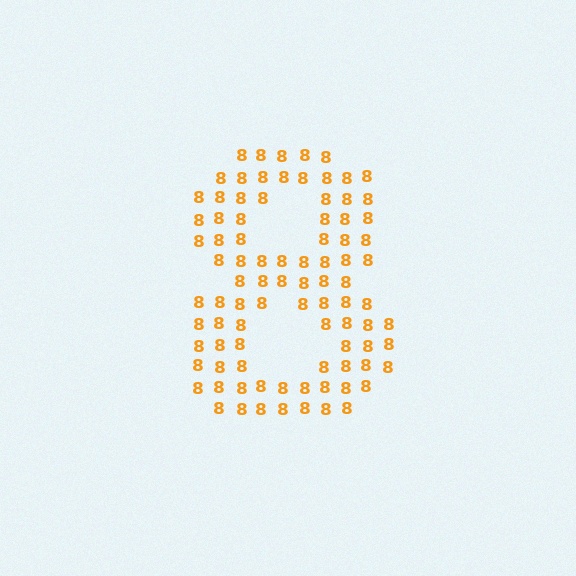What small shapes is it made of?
It is made of small digit 8's.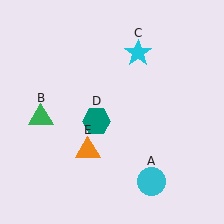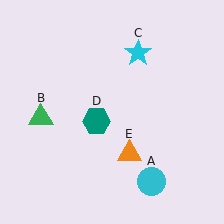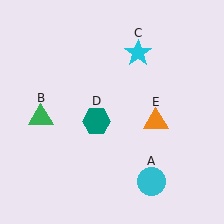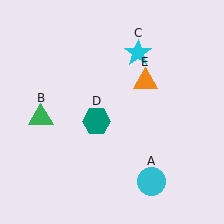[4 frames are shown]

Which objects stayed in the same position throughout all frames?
Cyan circle (object A) and green triangle (object B) and cyan star (object C) and teal hexagon (object D) remained stationary.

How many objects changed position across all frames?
1 object changed position: orange triangle (object E).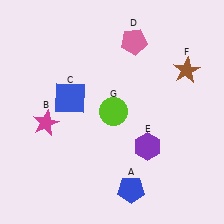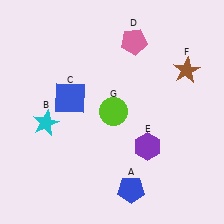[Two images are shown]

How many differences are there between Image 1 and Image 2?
There is 1 difference between the two images.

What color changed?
The star (B) changed from magenta in Image 1 to cyan in Image 2.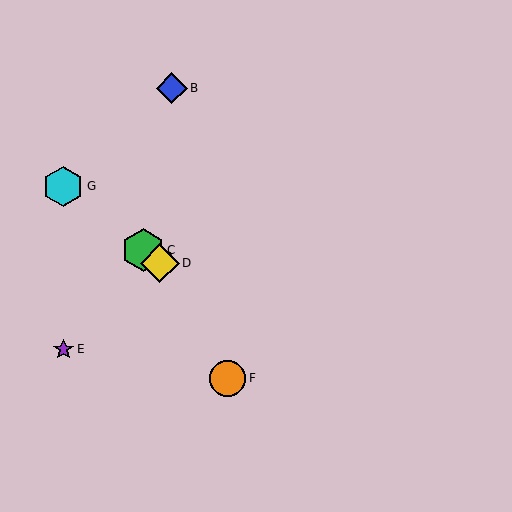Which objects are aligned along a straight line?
Objects A, C, D, G are aligned along a straight line.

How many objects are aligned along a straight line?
4 objects (A, C, D, G) are aligned along a straight line.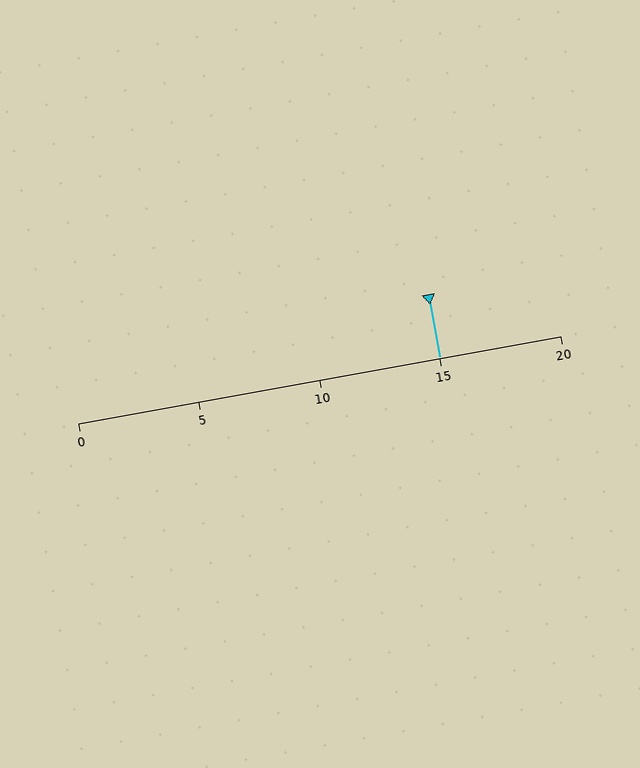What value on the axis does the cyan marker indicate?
The marker indicates approximately 15.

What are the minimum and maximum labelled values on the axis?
The axis runs from 0 to 20.